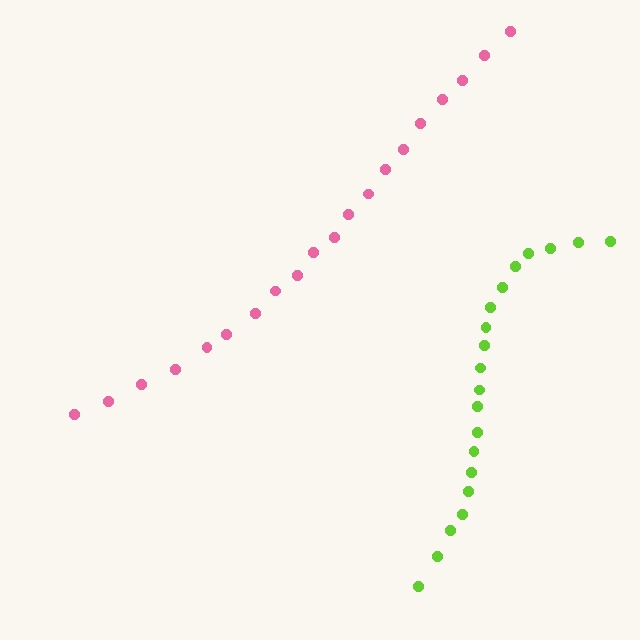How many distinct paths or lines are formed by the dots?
There are 2 distinct paths.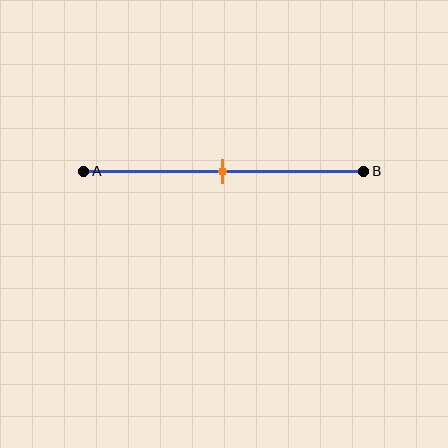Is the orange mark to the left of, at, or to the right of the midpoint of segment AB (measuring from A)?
The orange mark is approximately at the midpoint of segment AB.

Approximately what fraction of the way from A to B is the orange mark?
The orange mark is approximately 50% of the way from A to B.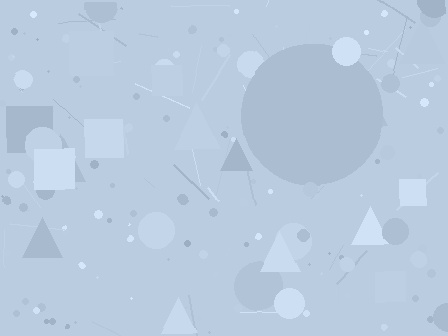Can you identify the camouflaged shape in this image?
The camouflaged shape is a circle.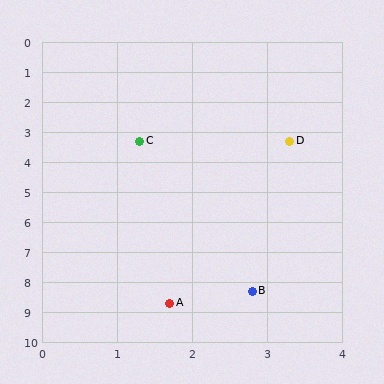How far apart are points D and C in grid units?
Points D and C are about 2.0 grid units apart.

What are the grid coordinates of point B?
Point B is at approximately (2.8, 8.3).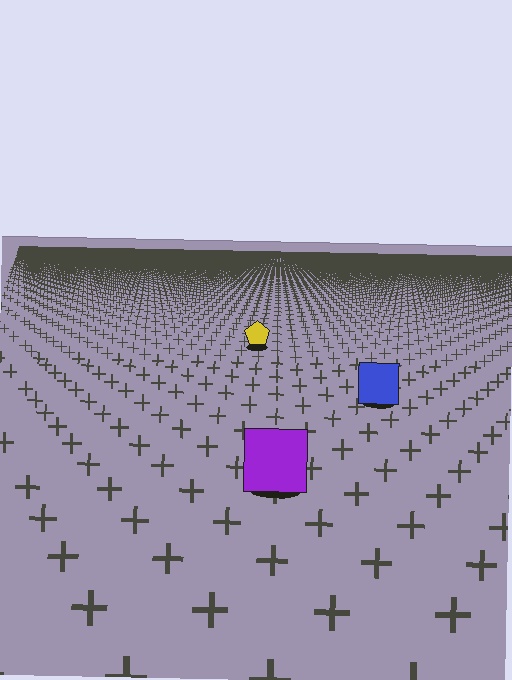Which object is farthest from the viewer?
The yellow pentagon is farthest from the viewer. It appears smaller and the ground texture around it is denser.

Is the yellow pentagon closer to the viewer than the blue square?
No. The blue square is closer — you can tell from the texture gradient: the ground texture is coarser near it.